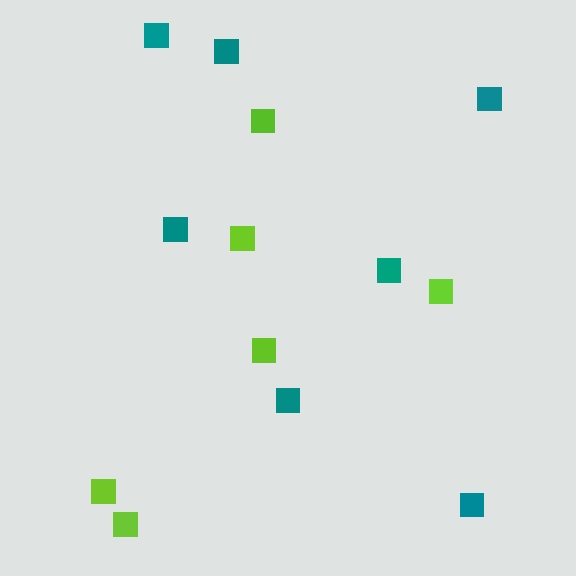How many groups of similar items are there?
There are 2 groups: one group of teal squares (7) and one group of lime squares (6).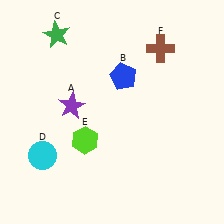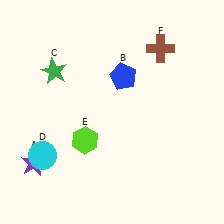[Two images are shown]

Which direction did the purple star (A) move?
The purple star (A) moved down.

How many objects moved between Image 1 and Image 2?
2 objects moved between the two images.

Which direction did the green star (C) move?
The green star (C) moved down.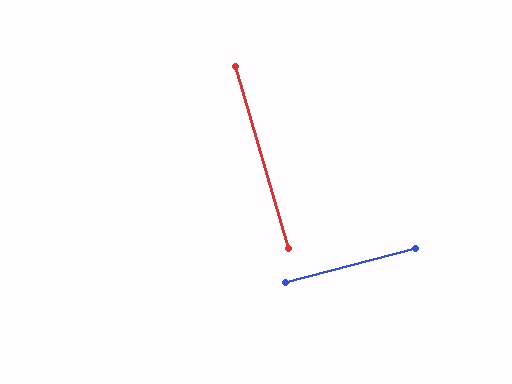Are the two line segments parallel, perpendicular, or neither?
Perpendicular — they meet at approximately 88°.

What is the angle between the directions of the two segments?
Approximately 88 degrees.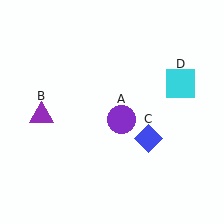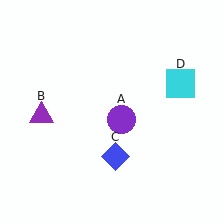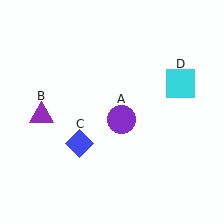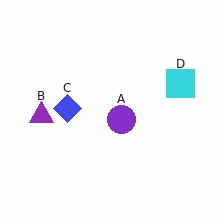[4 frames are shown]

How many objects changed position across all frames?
1 object changed position: blue diamond (object C).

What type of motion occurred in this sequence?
The blue diamond (object C) rotated clockwise around the center of the scene.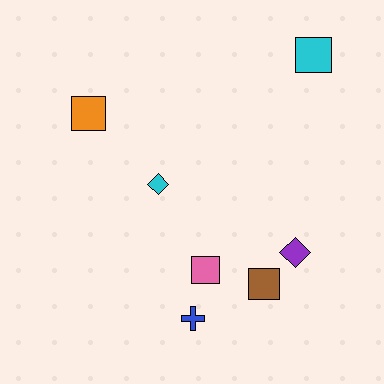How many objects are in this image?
There are 7 objects.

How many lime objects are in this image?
There are no lime objects.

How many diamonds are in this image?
There are 2 diamonds.